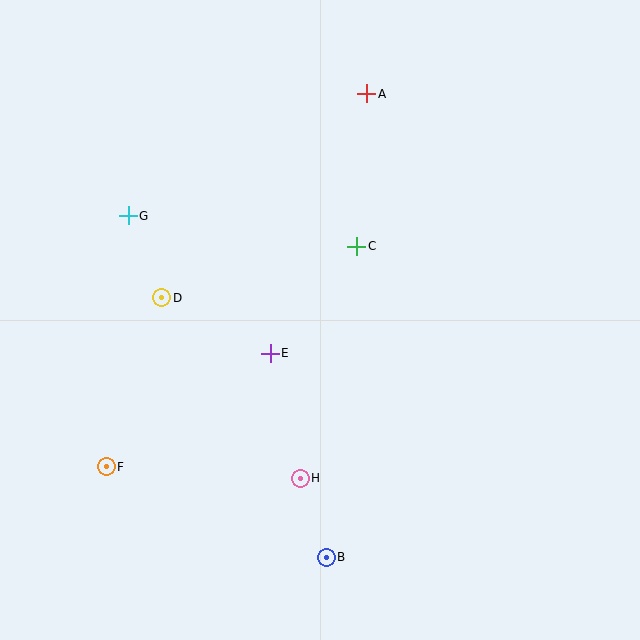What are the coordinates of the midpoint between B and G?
The midpoint between B and G is at (227, 387).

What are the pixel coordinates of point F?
Point F is at (106, 467).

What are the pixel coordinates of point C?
Point C is at (357, 246).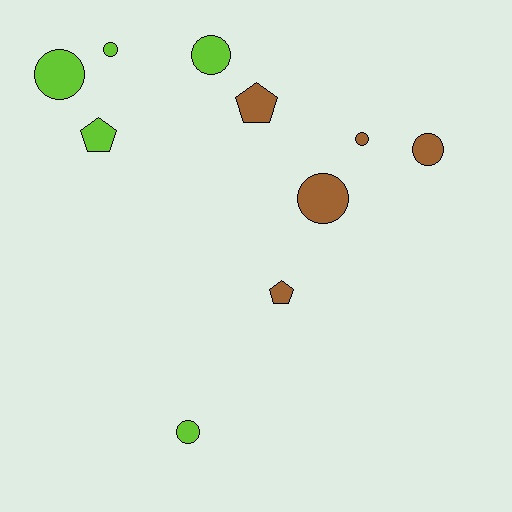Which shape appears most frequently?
Circle, with 7 objects.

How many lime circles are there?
There are 4 lime circles.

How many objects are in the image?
There are 10 objects.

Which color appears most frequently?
Lime, with 5 objects.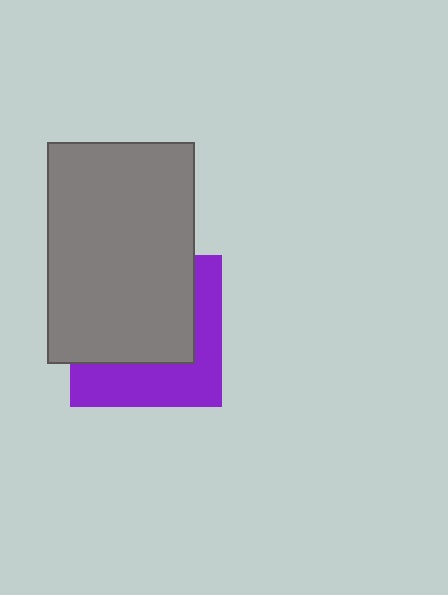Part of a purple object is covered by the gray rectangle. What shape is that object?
It is a square.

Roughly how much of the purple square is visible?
A small part of it is visible (roughly 41%).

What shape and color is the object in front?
The object in front is a gray rectangle.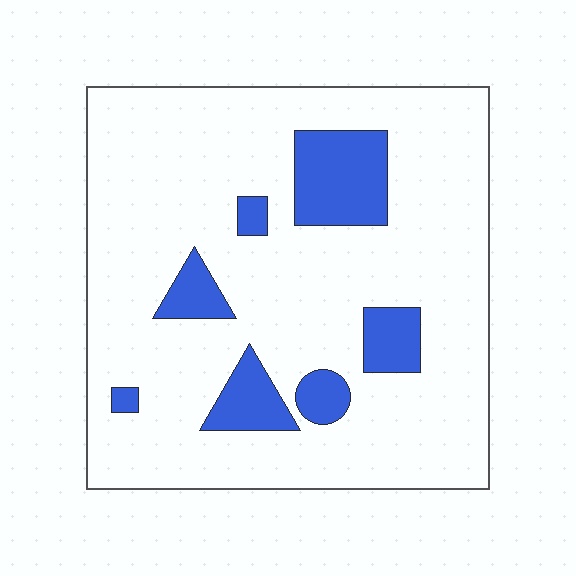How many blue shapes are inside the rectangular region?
7.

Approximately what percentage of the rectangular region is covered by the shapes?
Approximately 15%.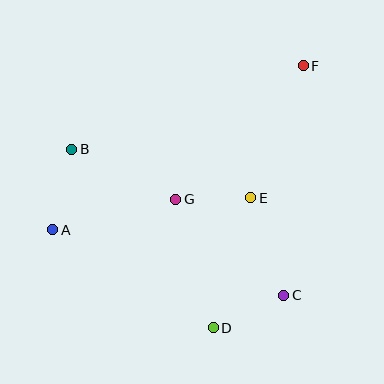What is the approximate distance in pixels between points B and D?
The distance between B and D is approximately 228 pixels.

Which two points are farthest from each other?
Points A and F are farthest from each other.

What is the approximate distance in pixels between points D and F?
The distance between D and F is approximately 277 pixels.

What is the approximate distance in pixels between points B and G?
The distance between B and G is approximately 116 pixels.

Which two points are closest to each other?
Points E and G are closest to each other.